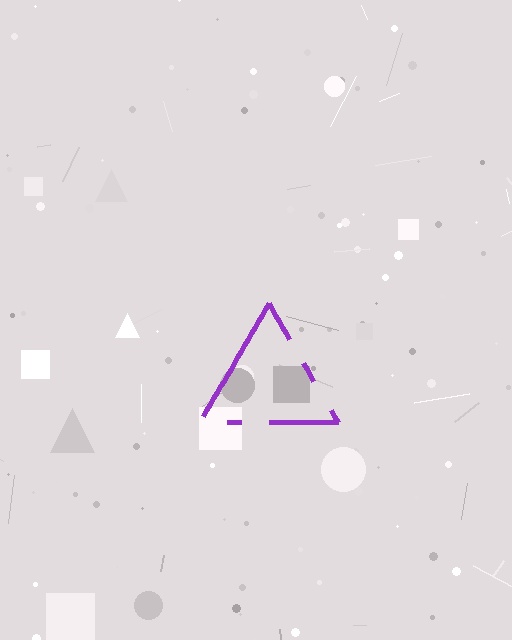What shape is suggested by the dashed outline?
The dashed outline suggests a triangle.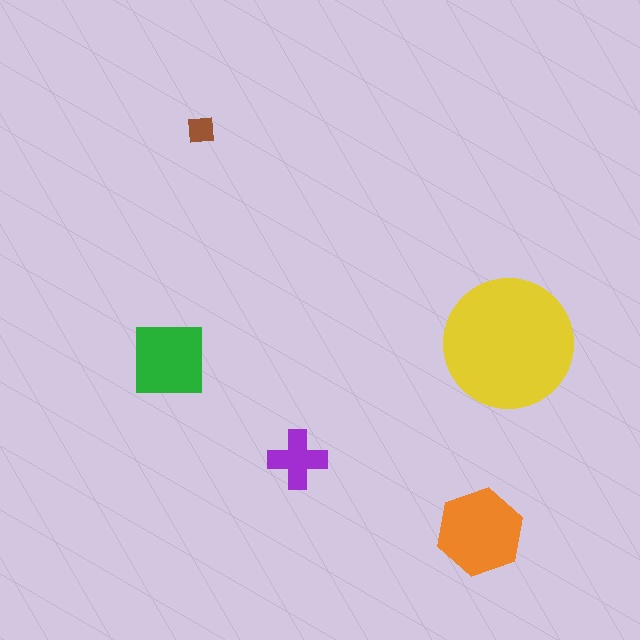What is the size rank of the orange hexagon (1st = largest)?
2nd.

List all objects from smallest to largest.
The brown square, the purple cross, the green square, the orange hexagon, the yellow circle.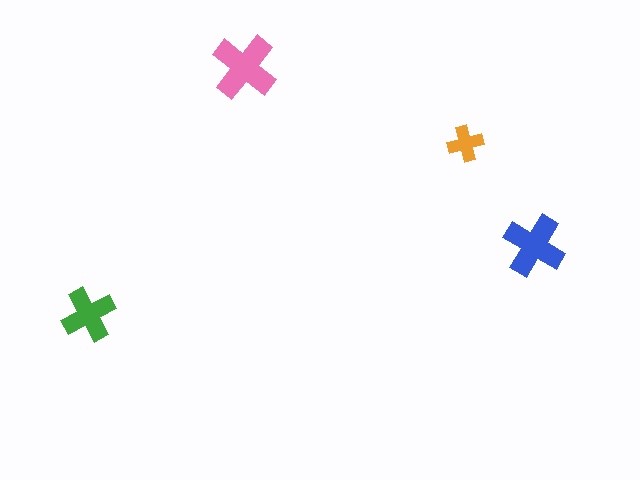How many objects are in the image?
There are 4 objects in the image.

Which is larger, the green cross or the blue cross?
The blue one.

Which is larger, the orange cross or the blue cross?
The blue one.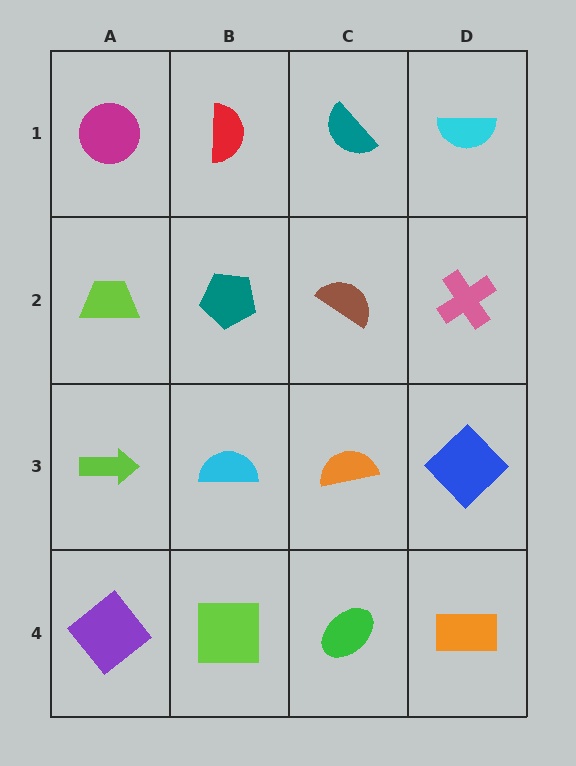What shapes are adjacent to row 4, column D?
A blue diamond (row 3, column D), a green ellipse (row 4, column C).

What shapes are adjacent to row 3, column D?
A pink cross (row 2, column D), an orange rectangle (row 4, column D), an orange semicircle (row 3, column C).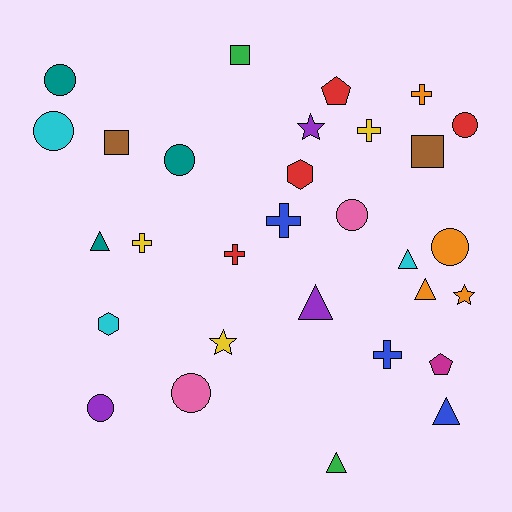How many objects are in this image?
There are 30 objects.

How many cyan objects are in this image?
There are 3 cyan objects.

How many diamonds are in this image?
There are no diamonds.